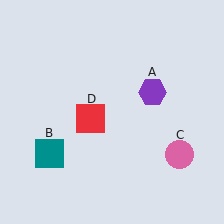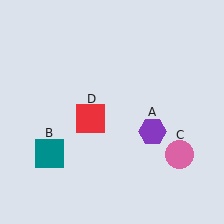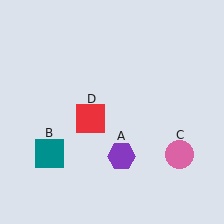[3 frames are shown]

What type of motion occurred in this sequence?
The purple hexagon (object A) rotated clockwise around the center of the scene.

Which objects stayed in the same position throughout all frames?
Teal square (object B) and pink circle (object C) and red square (object D) remained stationary.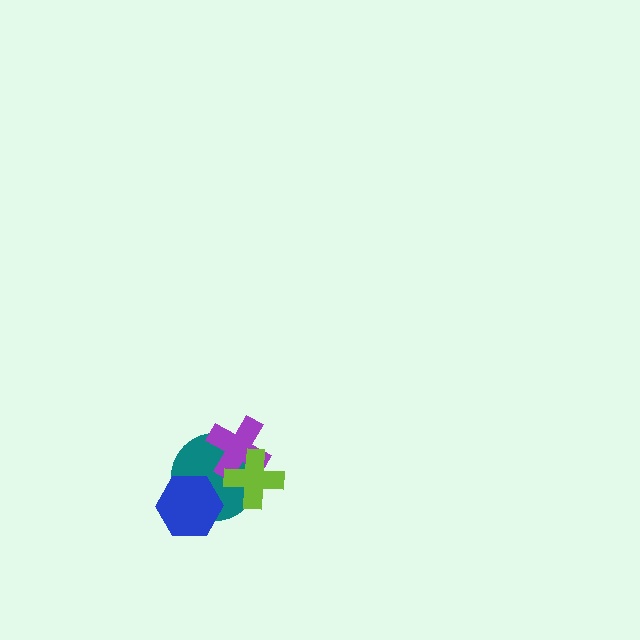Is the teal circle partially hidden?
Yes, it is partially covered by another shape.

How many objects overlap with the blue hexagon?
1 object overlaps with the blue hexagon.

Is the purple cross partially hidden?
Yes, it is partially covered by another shape.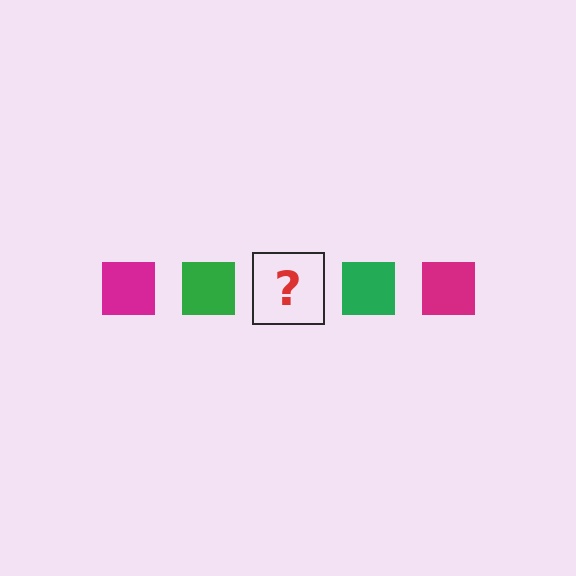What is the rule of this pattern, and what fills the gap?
The rule is that the pattern cycles through magenta, green squares. The gap should be filled with a magenta square.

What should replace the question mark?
The question mark should be replaced with a magenta square.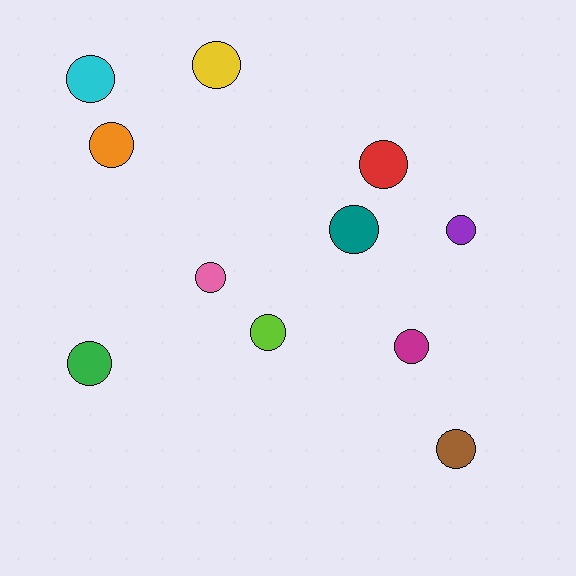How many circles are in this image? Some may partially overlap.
There are 11 circles.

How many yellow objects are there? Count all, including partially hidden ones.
There is 1 yellow object.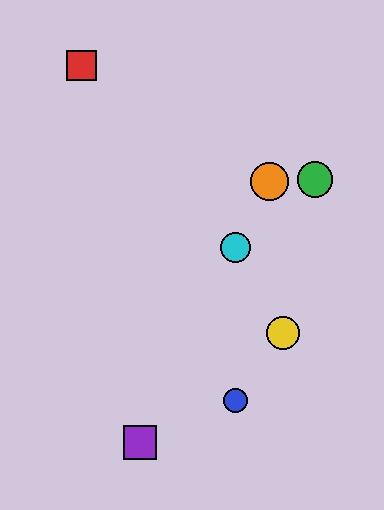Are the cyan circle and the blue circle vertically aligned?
Yes, both are at x≈235.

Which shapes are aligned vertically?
The blue circle, the cyan circle are aligned vertically.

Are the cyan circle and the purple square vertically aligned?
No, the cyan circle is at x≈235 and the purple square is at x≈140.